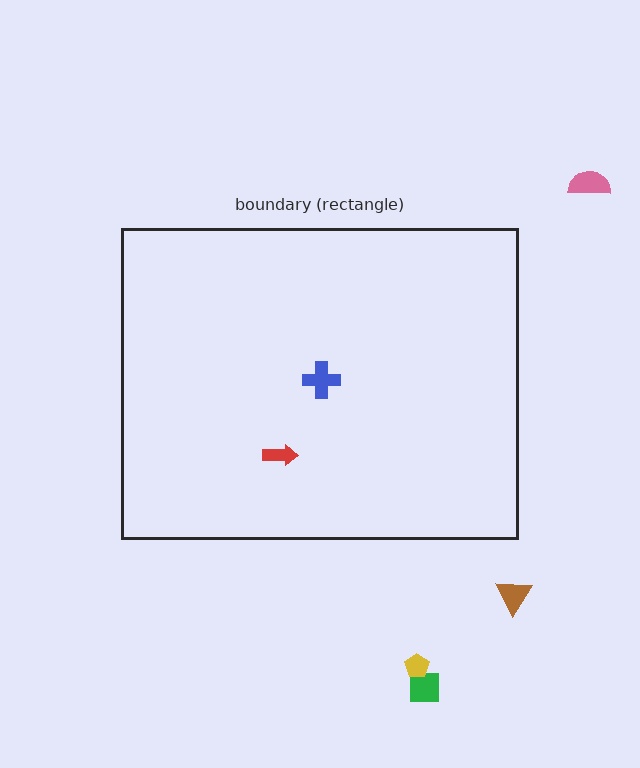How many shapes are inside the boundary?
2 inside, 4 outside.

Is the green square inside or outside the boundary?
Outside.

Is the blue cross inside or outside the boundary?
Inside.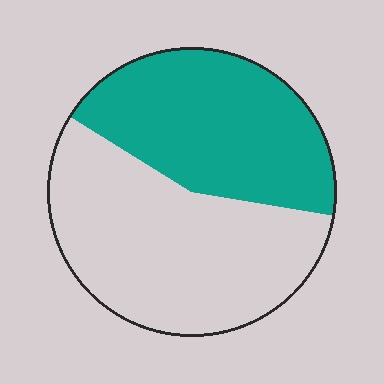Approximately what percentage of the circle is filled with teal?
Approximately 45%.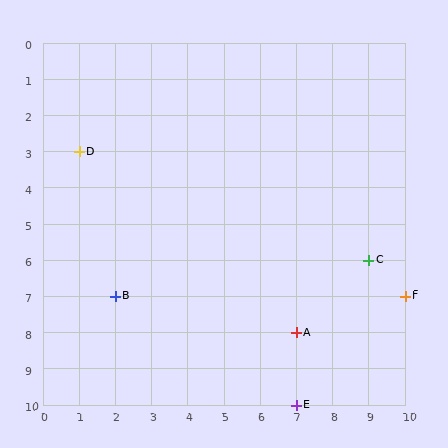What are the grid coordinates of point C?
Point C is at grid coordinates (9, 6).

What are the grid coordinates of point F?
Point F is at grid coordinates (10, 7).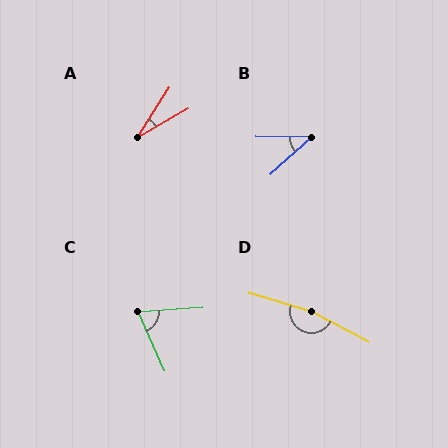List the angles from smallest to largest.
A (27°), B (43°), C (70°), D (169°).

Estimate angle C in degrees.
Approximately 70 degrees.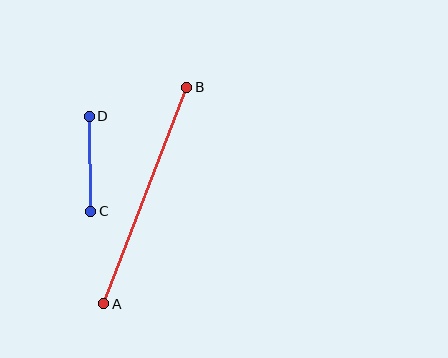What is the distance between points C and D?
The distance is approximately 95 pixels.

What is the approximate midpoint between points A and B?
The midpoint is at approximately (145, 195) pixels.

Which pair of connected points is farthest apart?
Points A and B are farthest apart.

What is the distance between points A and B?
The distance is approximately 232 pixels.